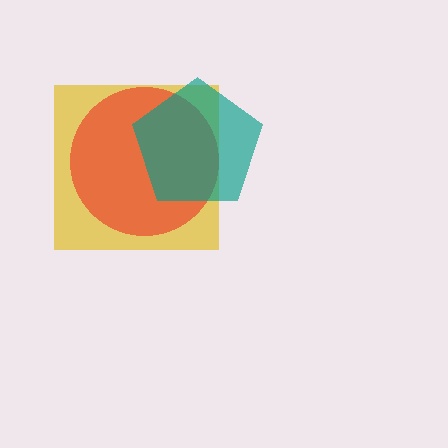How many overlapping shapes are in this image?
There are 3 overlapping shapes in the image.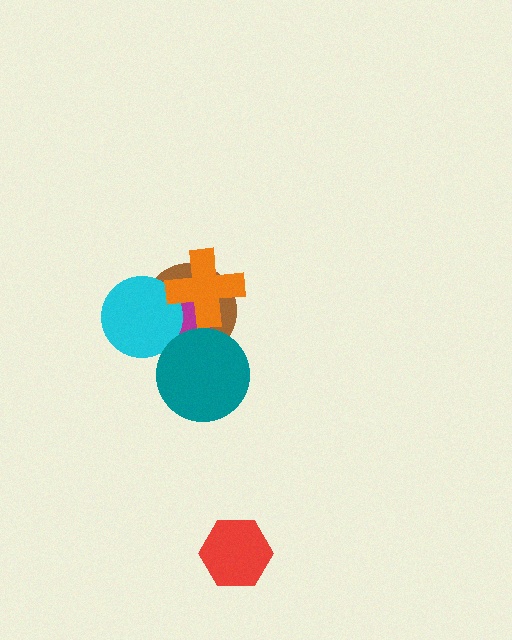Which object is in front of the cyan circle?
The orange cross is in front of the cyan circle.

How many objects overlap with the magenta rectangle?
4 objects overlap with the magenta rectangle.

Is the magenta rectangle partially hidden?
Yes, it is partially covered by another shape.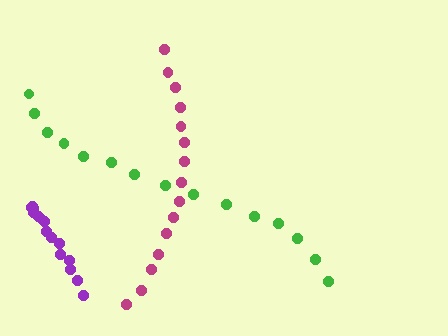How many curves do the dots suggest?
There are 3 distinct paths.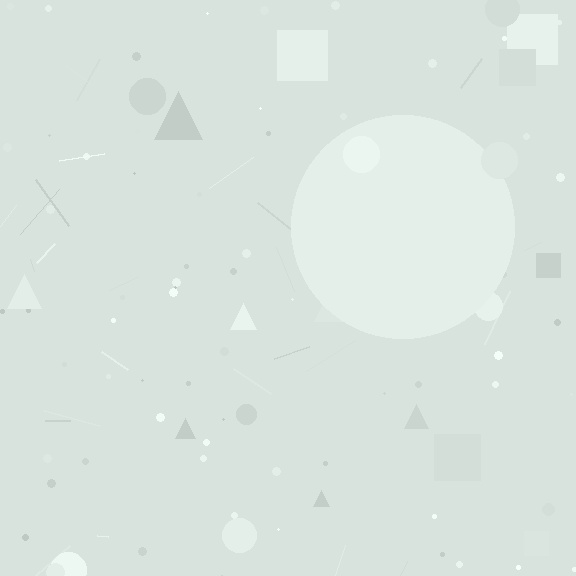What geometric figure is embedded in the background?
A circle is embedded in the background.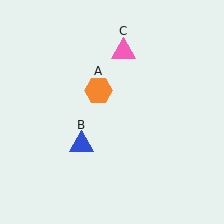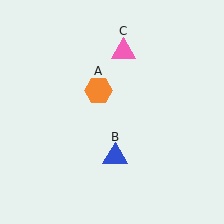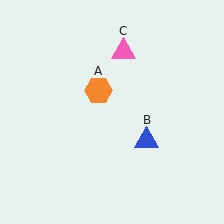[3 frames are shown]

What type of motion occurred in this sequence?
The blue triangle (object B) rotated counterclockwise around the center of the scene.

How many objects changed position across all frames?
1 object changed position: blue triangle (object B).